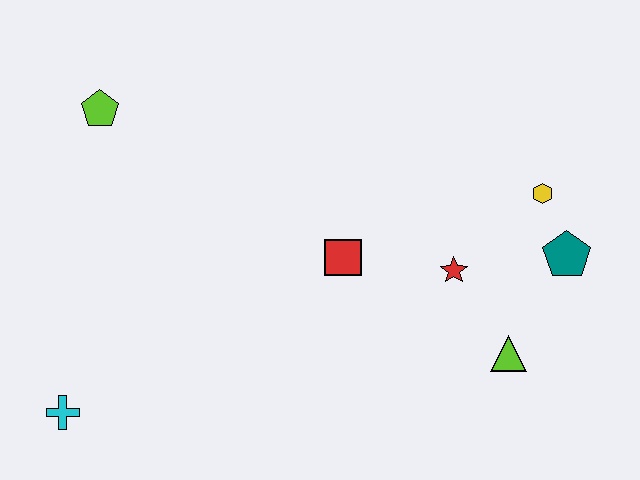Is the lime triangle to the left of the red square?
No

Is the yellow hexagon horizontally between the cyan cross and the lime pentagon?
No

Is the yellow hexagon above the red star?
Yes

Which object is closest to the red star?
The lime triangle is closest to the red star.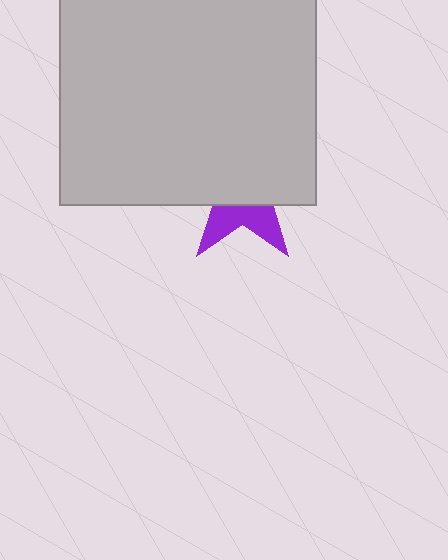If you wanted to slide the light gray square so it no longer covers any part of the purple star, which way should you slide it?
Slide it up — that is the most direct way to separate the two shapes.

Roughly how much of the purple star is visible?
A small part of it is visible (roughly 35%).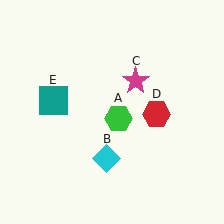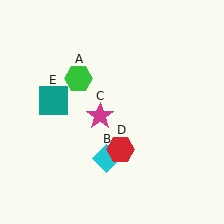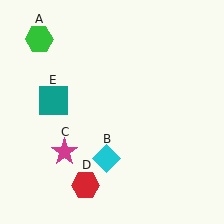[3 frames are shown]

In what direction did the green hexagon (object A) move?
The green hexagon (object A) moved up and to the left.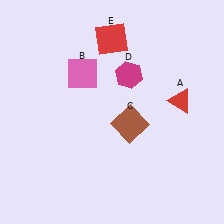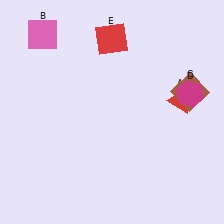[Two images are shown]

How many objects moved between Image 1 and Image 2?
3 objects moved between the two images.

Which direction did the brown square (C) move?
The brown square (C) moved right.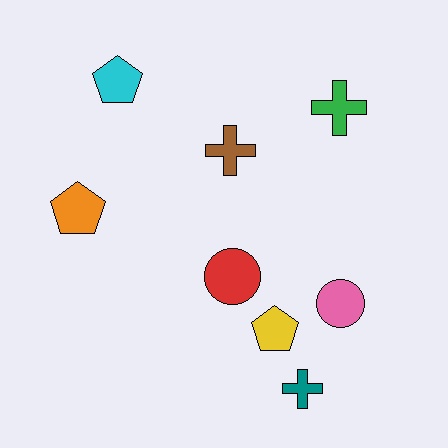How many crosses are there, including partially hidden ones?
There are 3 crosses.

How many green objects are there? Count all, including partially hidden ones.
There is 1 green object.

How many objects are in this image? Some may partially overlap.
There are 8 objects.